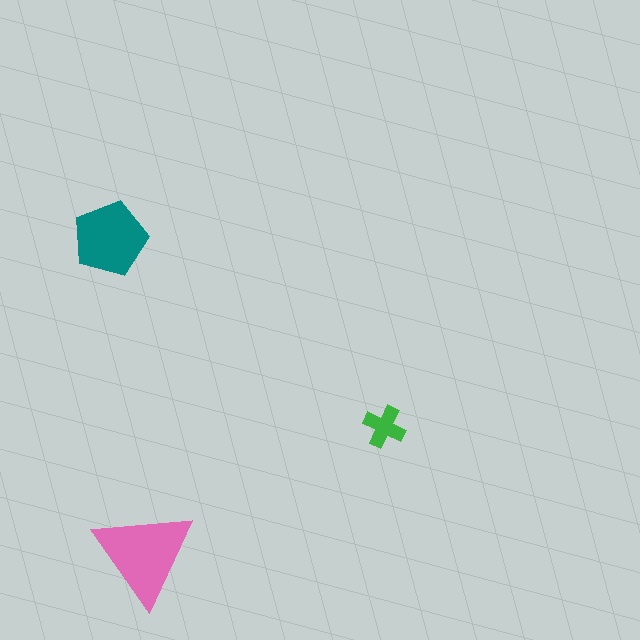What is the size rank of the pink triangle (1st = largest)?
1st.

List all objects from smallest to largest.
The green cross, the teal pentagon, the pink triangle.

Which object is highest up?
The teal pentagon is topmost.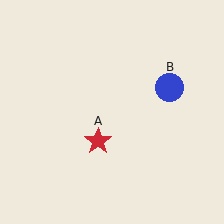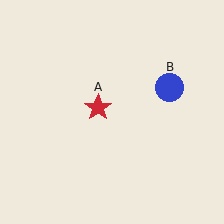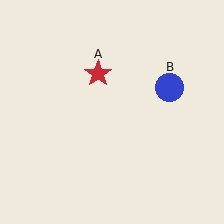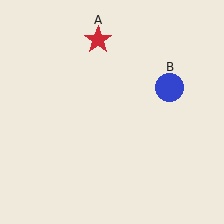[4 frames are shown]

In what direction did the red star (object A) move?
The red star (object A) moved up.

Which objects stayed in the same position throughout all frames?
Blue circle (object B) remained stationary.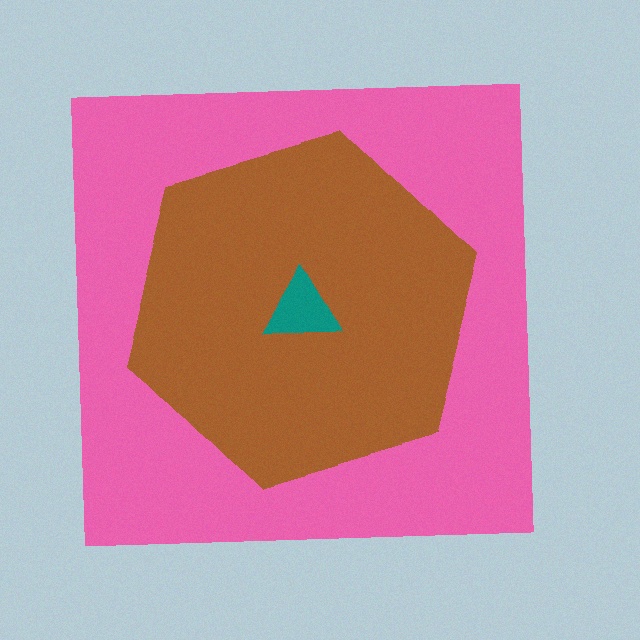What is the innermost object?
The teal triangle.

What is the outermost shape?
The pink square.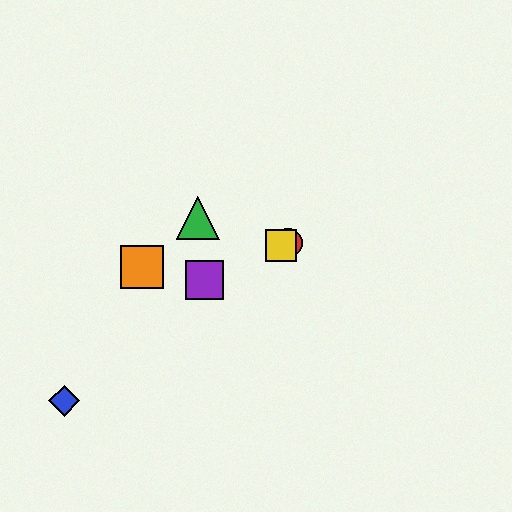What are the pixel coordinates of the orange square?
The orange square is at (142, 267).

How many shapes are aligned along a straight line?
3 shapes (the red circle, the yellow square, the purple square) are aligned along a straight line.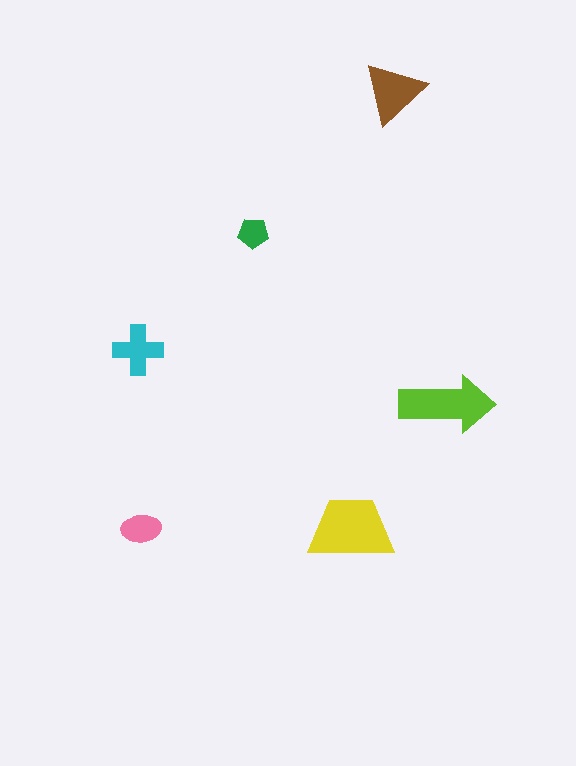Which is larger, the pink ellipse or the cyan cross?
The cyan cross.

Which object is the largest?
The yellow trapezoid.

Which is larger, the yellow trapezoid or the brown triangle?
The yellow trapezoid.